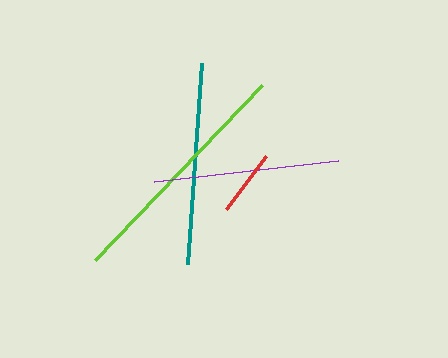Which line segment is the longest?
The lime line is the longest at approximately 242 pixels.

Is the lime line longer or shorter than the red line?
The lime line is longer than the red line.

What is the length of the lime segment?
The lime segment is approximately 242 pixels long.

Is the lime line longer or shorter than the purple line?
The lime line is longer than the purple line.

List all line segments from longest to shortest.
From longest to shortest: lime, teal, purple, red.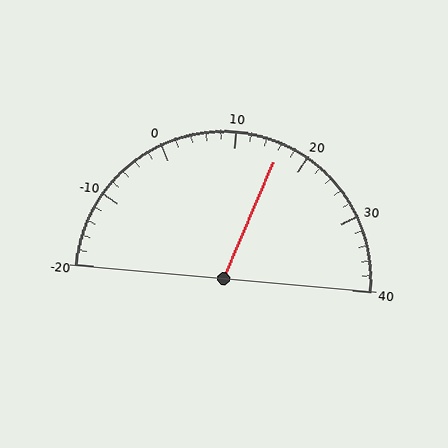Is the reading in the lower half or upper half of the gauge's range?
The reading is in the upper half of the range (-20 to 40).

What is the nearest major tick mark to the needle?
The nearest major tick mark is 20.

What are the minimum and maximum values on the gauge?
The gauge ranges from -20 to 40.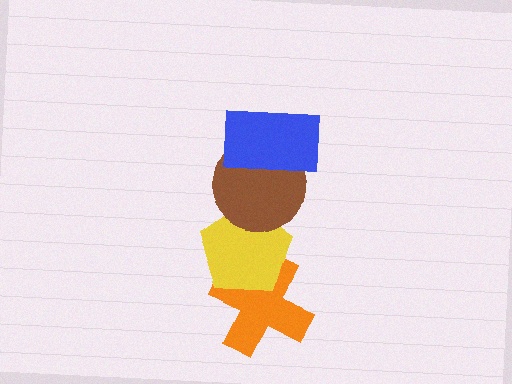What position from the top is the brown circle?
The brown circle is 2nd from the top.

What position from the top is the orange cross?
The orange cross is 4th from the top.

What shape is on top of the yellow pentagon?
The brown circle is on top of the yellow pentagon.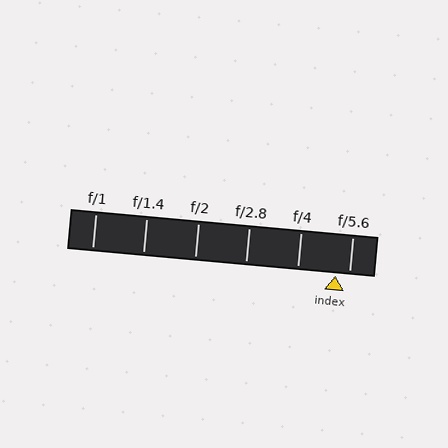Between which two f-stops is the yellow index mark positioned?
The index mark is between f/4 and f/5.6.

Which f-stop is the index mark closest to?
The index mark is closest to f/5.6.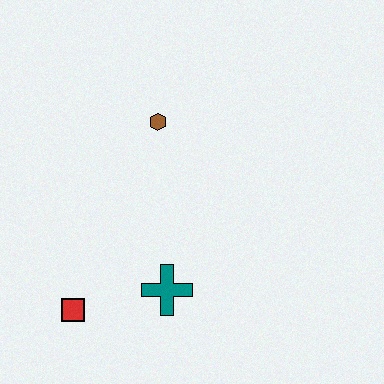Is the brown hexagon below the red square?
No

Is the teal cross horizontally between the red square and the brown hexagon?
No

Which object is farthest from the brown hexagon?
The red square is farthest from the brown hexagon.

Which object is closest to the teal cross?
The red square is closest to the teal cross.